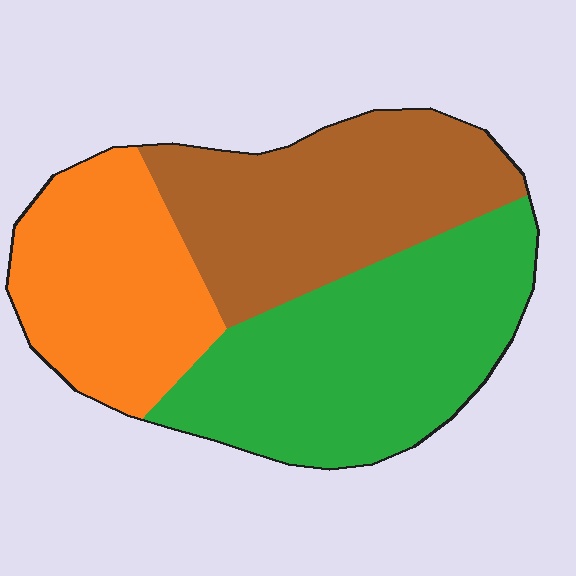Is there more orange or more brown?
Brown.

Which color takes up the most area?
Green, at roughly 40%.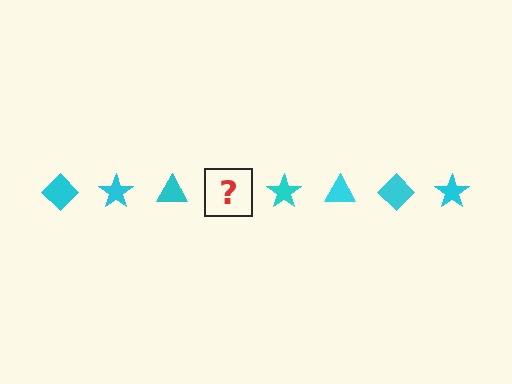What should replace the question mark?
The question mark should be replaced with a cyan diamond.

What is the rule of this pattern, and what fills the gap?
The rule is that the pattern cycles through diamond, star, triangle shapes in cyan. The gap should be filled with a cyan diamond.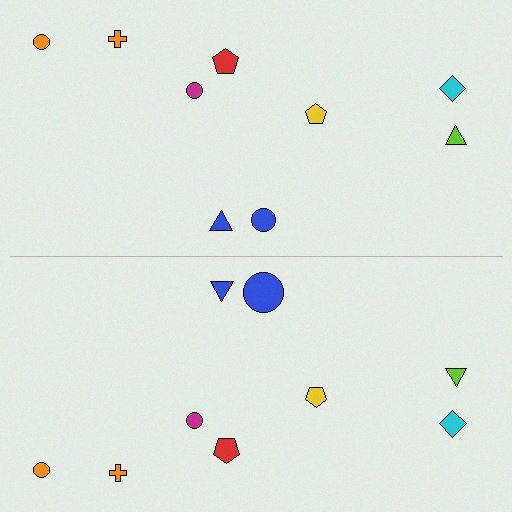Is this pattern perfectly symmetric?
No, the pattern is not perfectly symmetric. The blue circle on the bottom side has a different size than its mirror counterpart.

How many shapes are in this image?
There are 18 shapes in this image.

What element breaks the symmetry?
The blue circle on the bottom side has a different size than its mirror counterpart.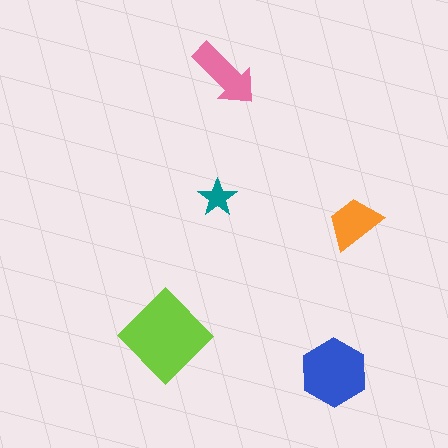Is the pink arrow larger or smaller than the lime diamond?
Smaller.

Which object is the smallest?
The teal star.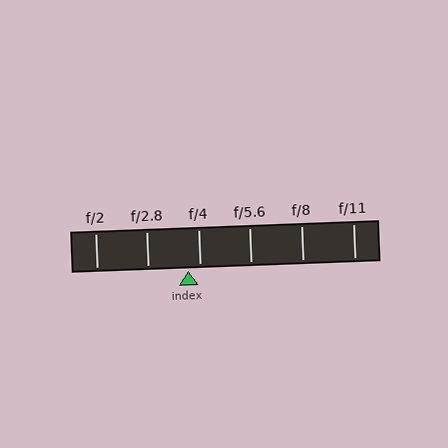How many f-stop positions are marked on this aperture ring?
There are 6 f-stop positions marked.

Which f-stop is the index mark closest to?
The index mark is closest to f/4.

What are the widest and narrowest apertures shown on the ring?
The widest aperture shown is f/2 and the narrowest is f/11.